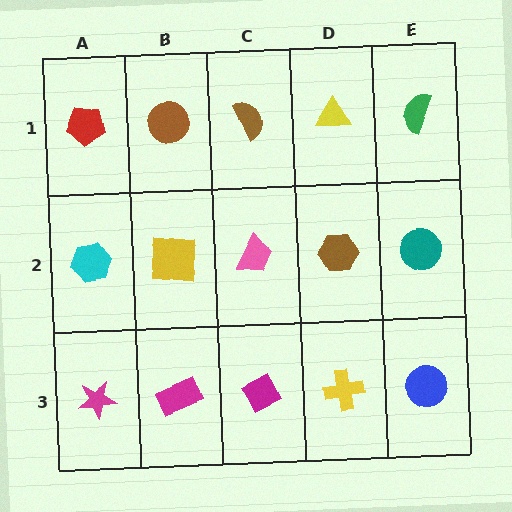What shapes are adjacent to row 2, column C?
A brown semicircle (row 1, column C), a magenta diamond (row 3, column C), a yellow square (row 2, column B), a brown hexagon (row 2, column D).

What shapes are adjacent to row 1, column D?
A brown hexagon (row 2, column D), a brown semicircle (row 1, column C), a green semicircle (row 1, column E).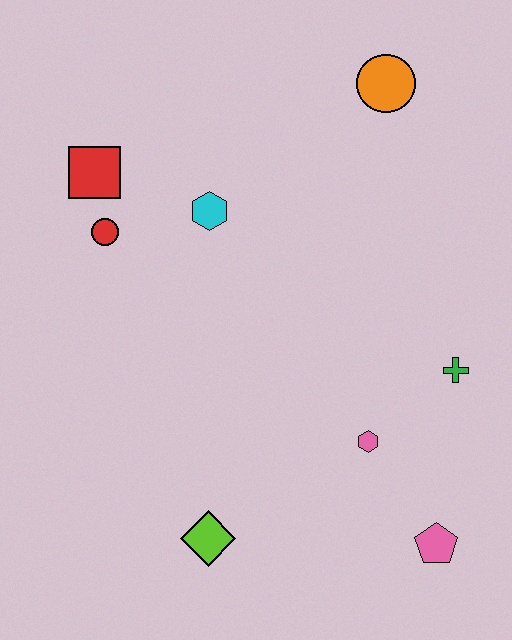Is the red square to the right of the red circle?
No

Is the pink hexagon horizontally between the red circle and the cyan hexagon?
No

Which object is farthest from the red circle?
The pink pentagon is farthest from the red circle.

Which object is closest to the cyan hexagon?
The red circle is closest to the cyan hexagon.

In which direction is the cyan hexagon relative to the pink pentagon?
The cyan hexagon is above the pink pentagon.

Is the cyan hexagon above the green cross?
Yes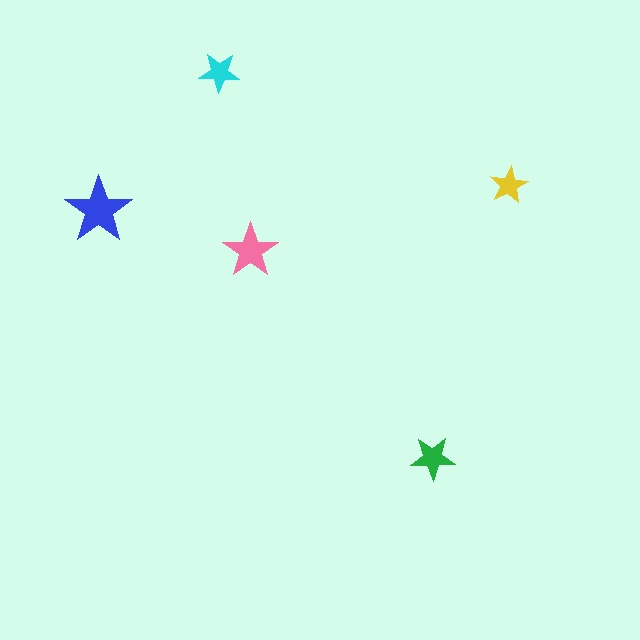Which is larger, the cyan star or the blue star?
The blue one.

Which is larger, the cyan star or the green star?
The green one.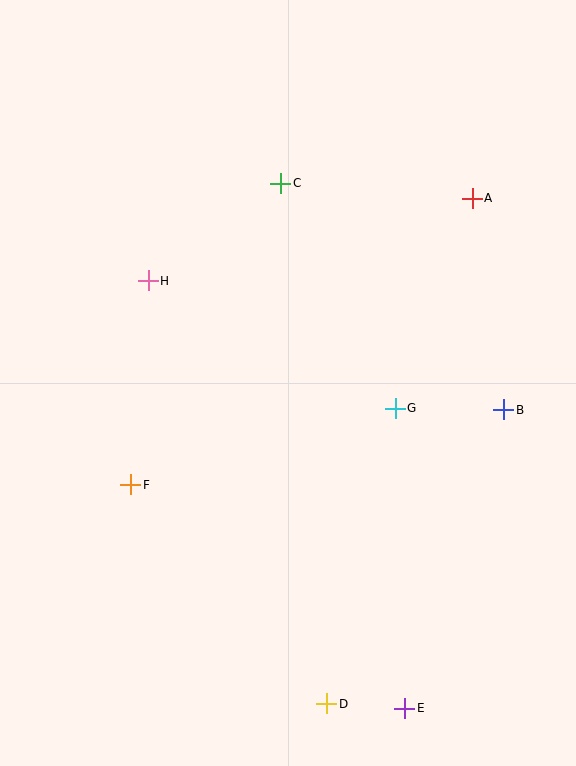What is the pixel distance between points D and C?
The distance between D and C is 523 pixels.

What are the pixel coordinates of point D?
Point D is at (327, 704).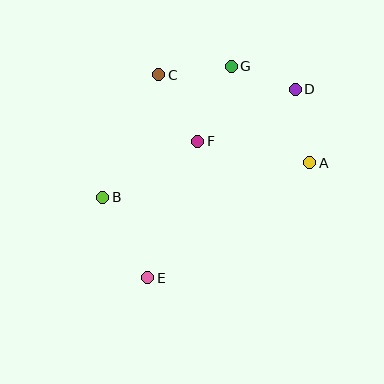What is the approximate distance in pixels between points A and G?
The distance between A and G is approximately 124 pixels.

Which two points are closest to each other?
Points D and G are closest to each other.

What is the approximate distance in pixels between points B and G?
The distance between B and G is approximately 184 pixels.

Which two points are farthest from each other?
Points D and E are farthest from each other.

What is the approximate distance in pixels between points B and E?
The distance between B and E is approximately 92 pixels.